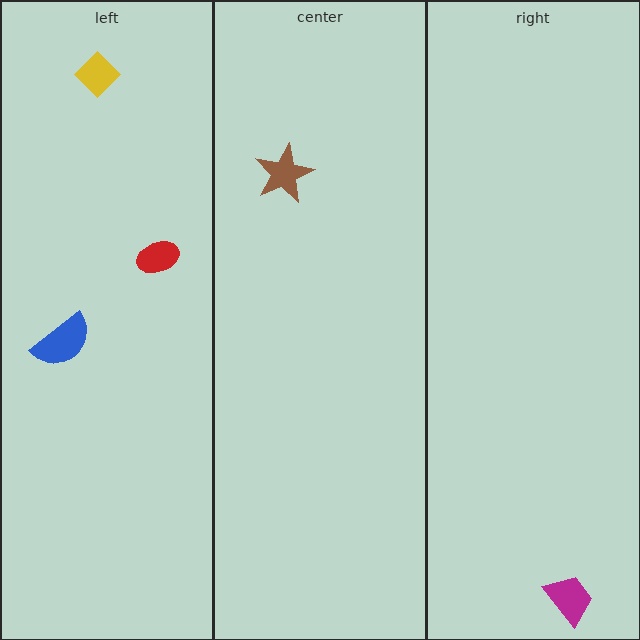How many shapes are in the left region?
3.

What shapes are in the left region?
The yellow diamond, the blue semicircle, the red ellipse.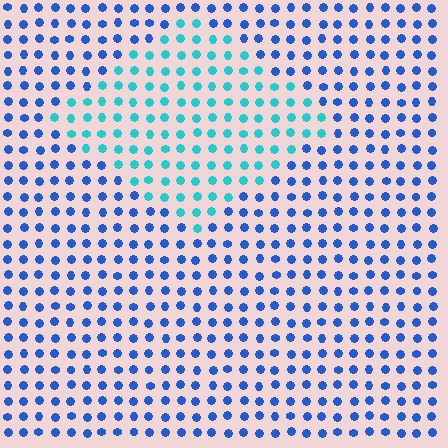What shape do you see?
I see a diamond.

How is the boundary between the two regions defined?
The boundary is defined purely by a slight shift in hue (about 40 degrees). Spacing, size, and orientation are identical on both sides.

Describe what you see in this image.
The image is filled with small blue elements in a uniform arrangement. A diamond-shaped region is visible where the elements are tinted to a slightly different hue, forming a subtle color boundary.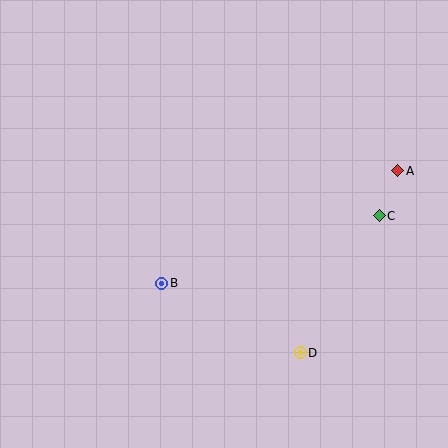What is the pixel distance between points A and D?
The distance between A and D is 206 pixels.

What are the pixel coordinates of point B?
Point B is at (162, 283).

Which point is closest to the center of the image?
Point B at (162, 283) is closest to the center.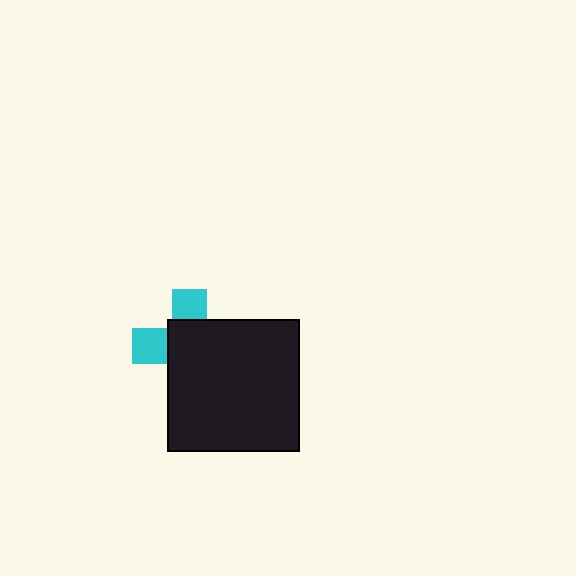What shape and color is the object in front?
The object in front is a black square.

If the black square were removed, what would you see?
You would see the complete cyan cross.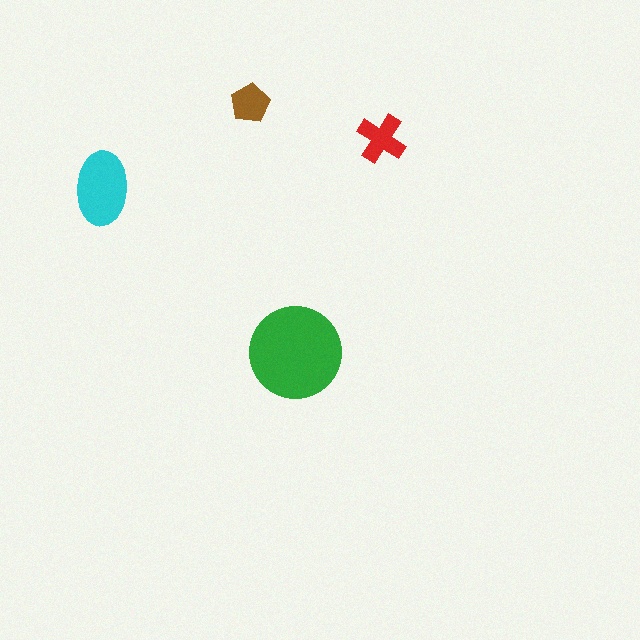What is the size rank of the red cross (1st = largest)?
3rd.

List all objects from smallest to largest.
The brown pentagon, the red cross, the cyan ellipse, the green circle.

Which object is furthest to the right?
The red cross is rightmost.